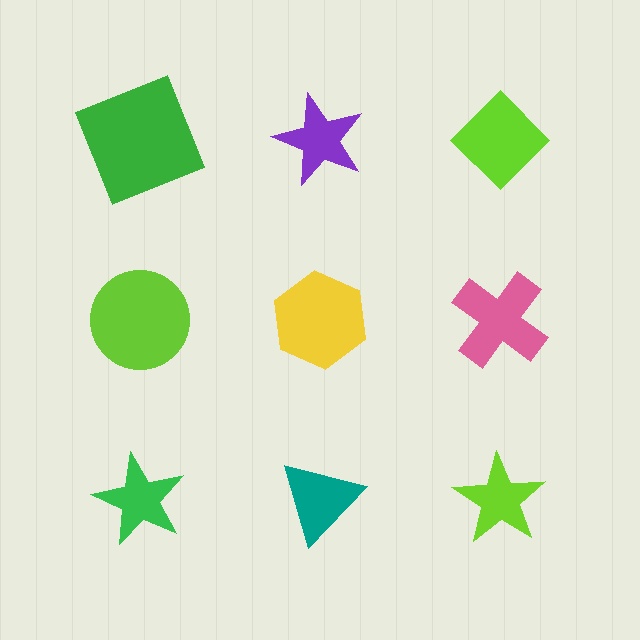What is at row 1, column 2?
A purple star.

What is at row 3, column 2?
A teal triangle.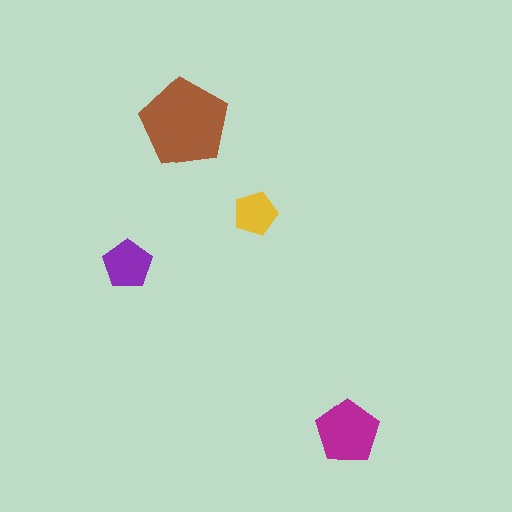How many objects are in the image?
There are 4 objects in the image.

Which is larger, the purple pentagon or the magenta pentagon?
The magenta one.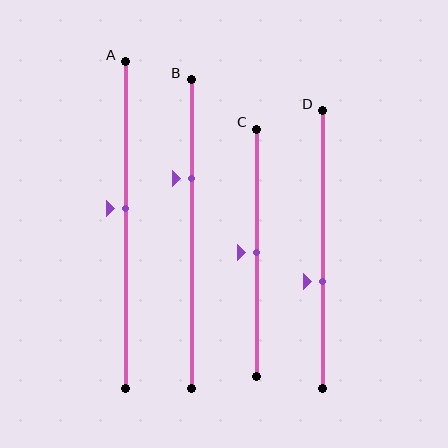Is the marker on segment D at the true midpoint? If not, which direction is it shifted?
No, the marker on segment D is shifted downward by about 12% of the segment length.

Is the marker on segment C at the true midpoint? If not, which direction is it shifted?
Yes, the marker on segment C is at the true midpoint.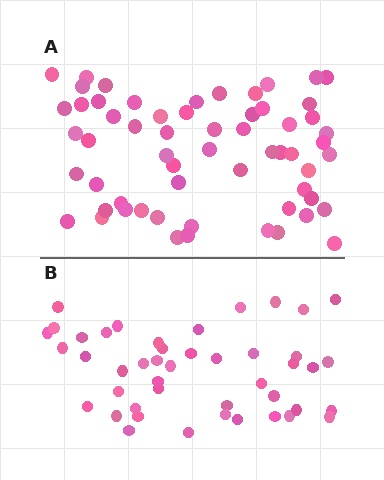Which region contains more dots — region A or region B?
Region A (the top region) has more dots.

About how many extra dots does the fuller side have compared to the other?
Region A has approximately 15 more dots than region B.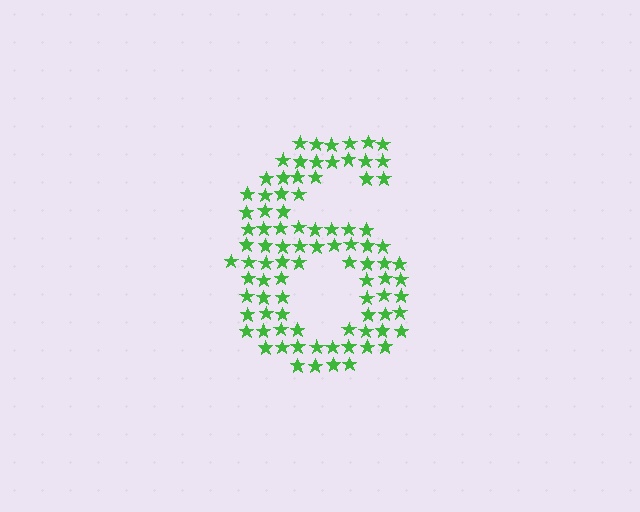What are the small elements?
The small elements are stars.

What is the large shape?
The large shape is the digit 6.